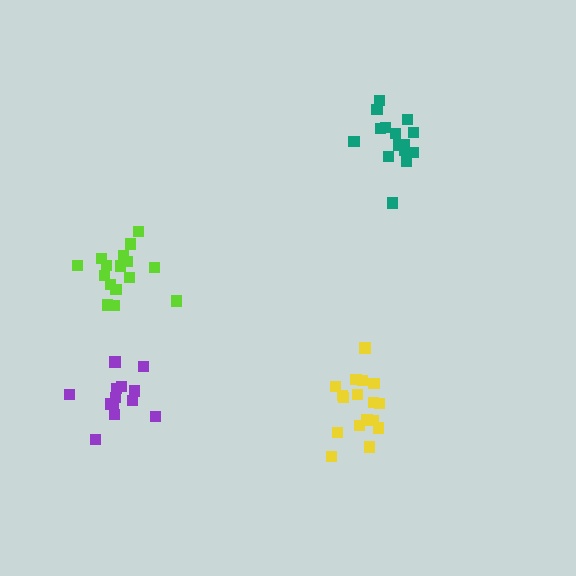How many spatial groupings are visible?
There are 4 spatial groupings.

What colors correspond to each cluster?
The clusters are colored: yellow, teal, lime, purple.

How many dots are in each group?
Group 1: 17 dots, Group 2: 16 dots, Group 3: 16 dots, Group 4: 13 dots (62 total).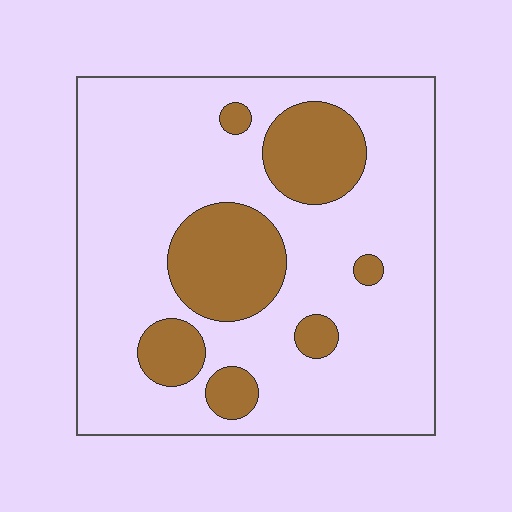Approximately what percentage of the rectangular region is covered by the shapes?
Approximately 20%.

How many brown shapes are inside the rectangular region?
7.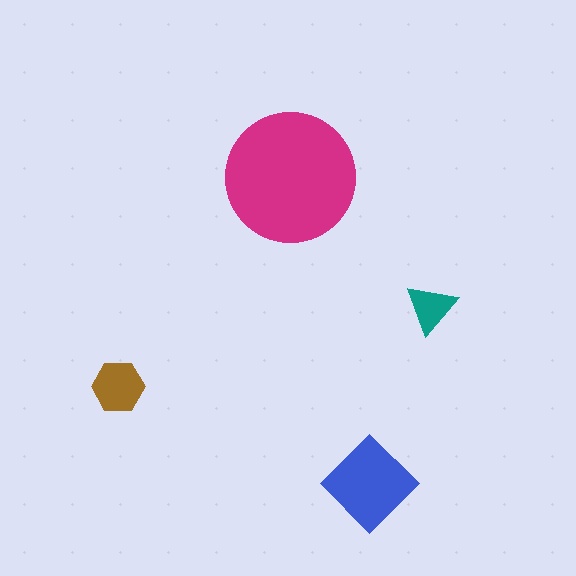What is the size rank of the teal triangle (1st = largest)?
4th.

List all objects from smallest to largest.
The teal triangle, the brown hexagon, the blue diamond, the magenta circle.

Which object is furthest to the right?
The teal triangle is rightmost.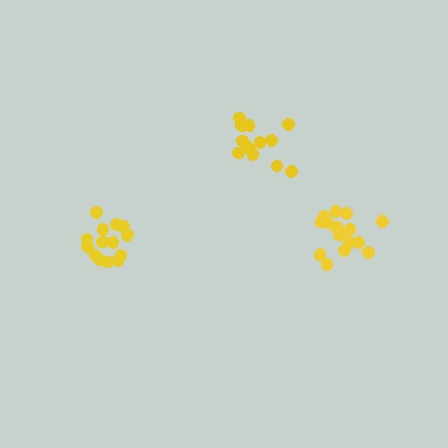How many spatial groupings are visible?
There are 3 spatial groupings.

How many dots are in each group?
Group 1: 12 dots, Group 2: 14 dots, Group 3: 16 dots (42 total).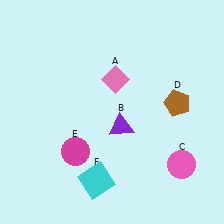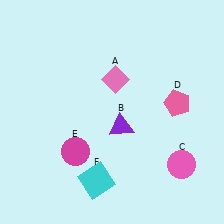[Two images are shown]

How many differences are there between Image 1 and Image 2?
There is 1 difference between the two images.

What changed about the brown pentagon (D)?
In Image 1, D is brown. In Image 2, it changed to pink.